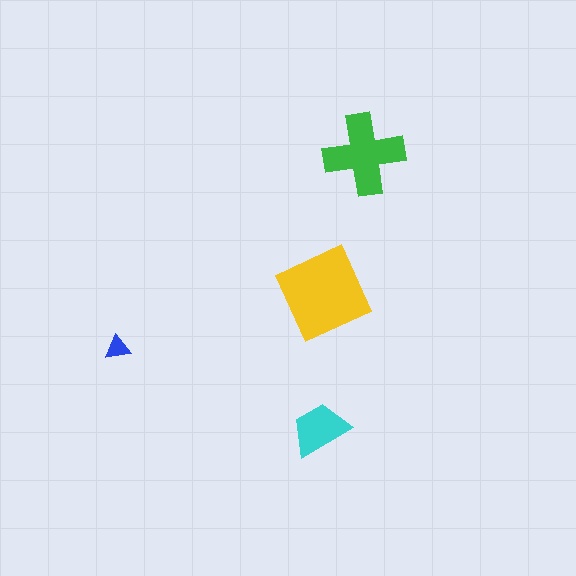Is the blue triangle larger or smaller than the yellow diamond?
Smaller.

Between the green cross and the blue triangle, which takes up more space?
The green cross.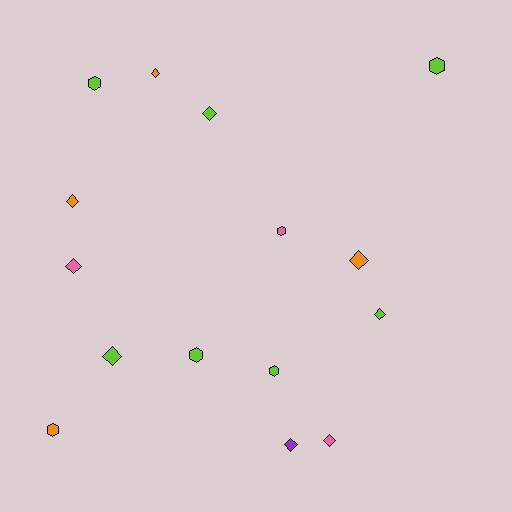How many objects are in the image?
There are 15 objects.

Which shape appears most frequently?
Diamond, with 9 objects.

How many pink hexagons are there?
There is 1 pink hexagon.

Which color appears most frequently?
Lime, with 7 objects.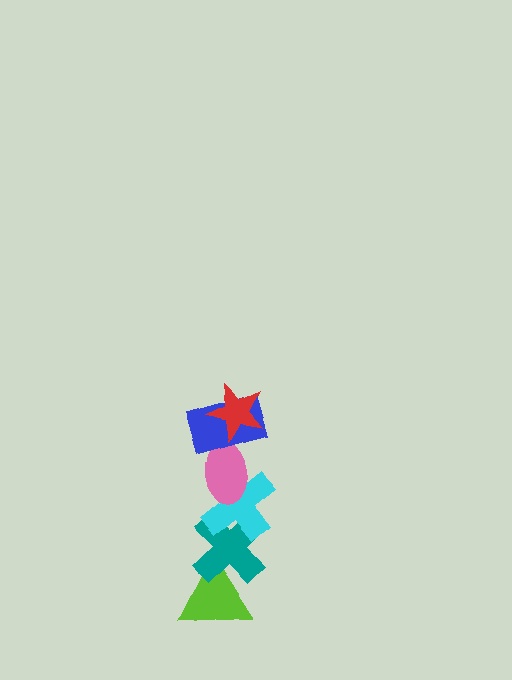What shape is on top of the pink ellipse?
The blue rectangle is on top of the pink ellipse.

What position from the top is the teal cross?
The teal cross is 5th from the top.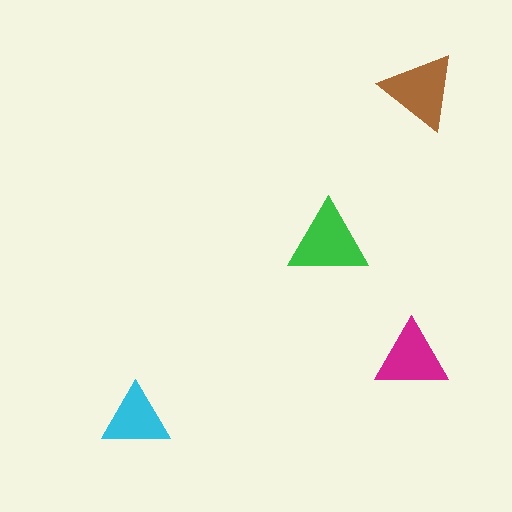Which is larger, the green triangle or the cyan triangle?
The green one.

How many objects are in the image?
There are 4 objects in the image.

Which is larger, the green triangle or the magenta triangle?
The green one.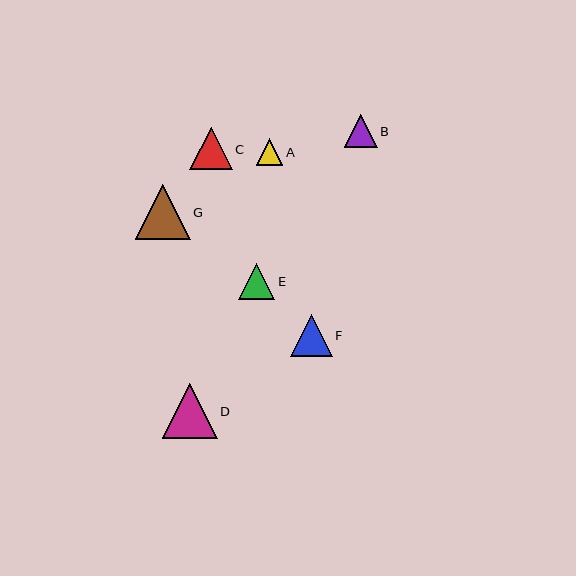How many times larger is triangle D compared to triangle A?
Triangle D is approximately 2.1 times the size of triangle A.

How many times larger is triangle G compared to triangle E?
Triangle G is approximately 1.5 times the size of triangle E.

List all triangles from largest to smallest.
From largest to smallest: G, D, C, F, E, B, A.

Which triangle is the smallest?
Triangle A is the smallest with a size of approximately 27 pixels.